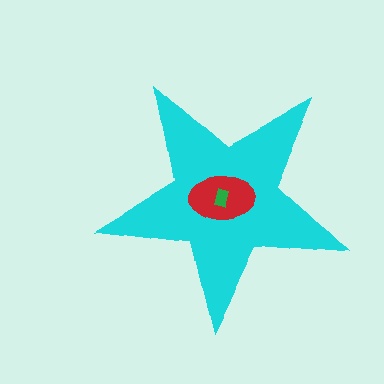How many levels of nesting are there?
3.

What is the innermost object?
The green rectangle.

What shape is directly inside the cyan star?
The red ellipse.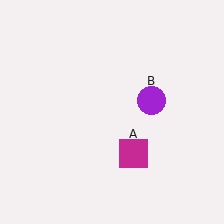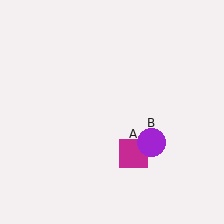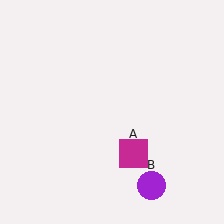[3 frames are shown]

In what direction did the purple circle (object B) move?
The purple circle (object B) moved down.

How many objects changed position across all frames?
1 object changed position: purple circle (object B).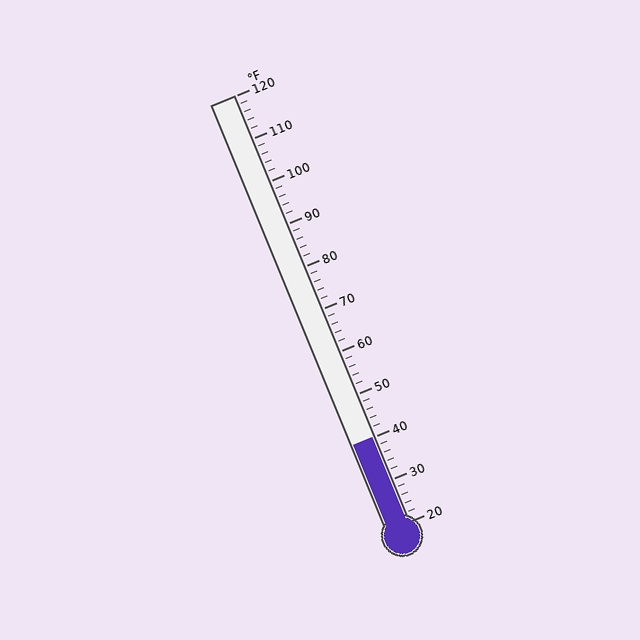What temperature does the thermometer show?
The thermometer shows approximately 40°F.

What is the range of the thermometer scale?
The thermometer scale ranges from 20°F to 120°F.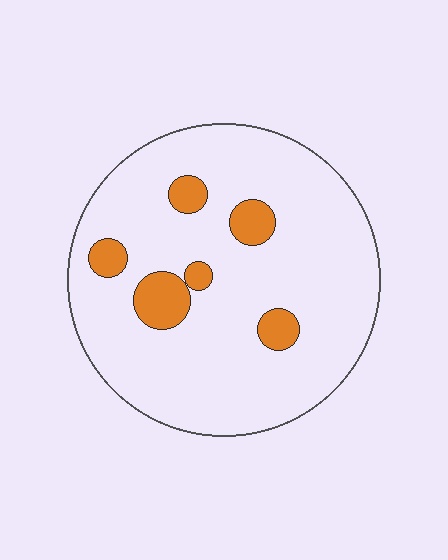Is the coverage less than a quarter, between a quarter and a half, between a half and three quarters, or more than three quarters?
Less than a quarter.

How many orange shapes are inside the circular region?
6.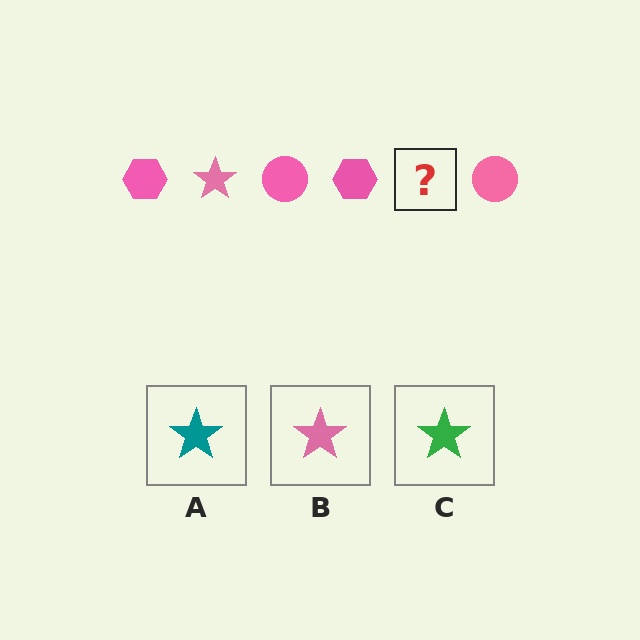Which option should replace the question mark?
Option B.